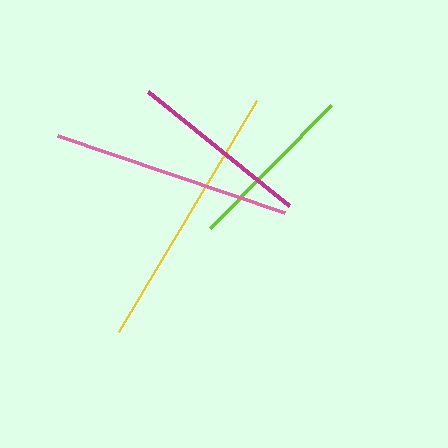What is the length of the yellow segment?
The yellow segment is approximately 269 pixels long.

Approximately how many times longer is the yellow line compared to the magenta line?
The yellow line is approximately 1.5 times the length of the magenta line.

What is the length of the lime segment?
The lime segment is approximately 173 pixels long.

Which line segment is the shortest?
The lime line is the shortest at approximately 173 pixels.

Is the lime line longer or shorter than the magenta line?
The magenta line is longer than the lime line.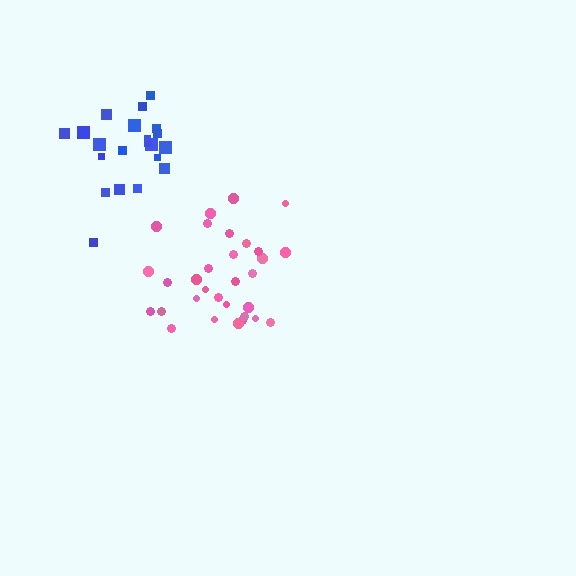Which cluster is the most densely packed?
Pink.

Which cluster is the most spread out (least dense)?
Blue.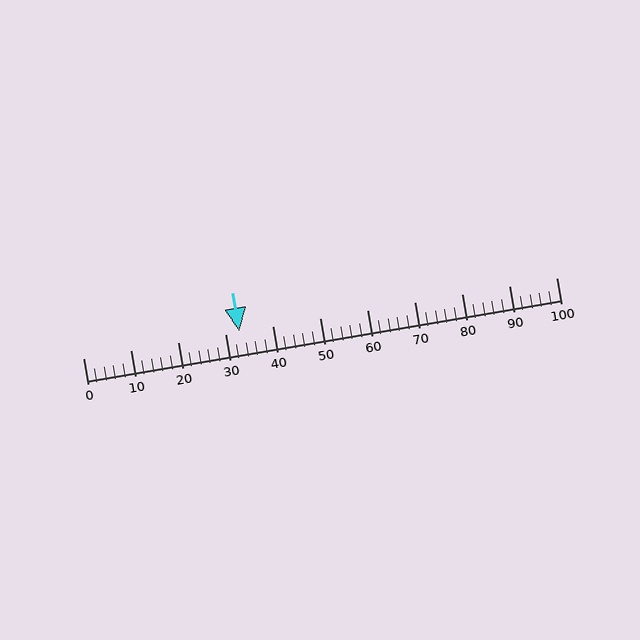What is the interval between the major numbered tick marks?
The major tick marks are spaced 10 units apart.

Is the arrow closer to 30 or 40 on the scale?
The arrow is closer to 30.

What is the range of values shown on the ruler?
The ruler shows values from 0 to 100.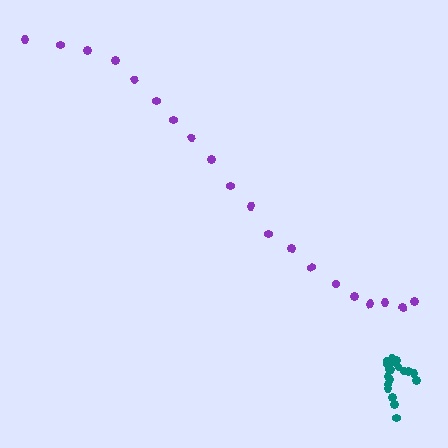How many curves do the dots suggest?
There are 2 distinct paths.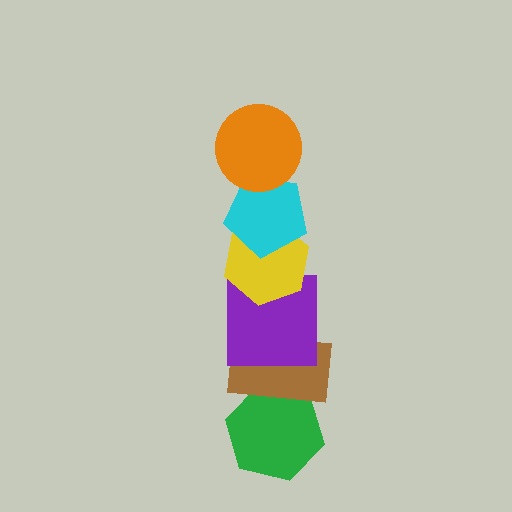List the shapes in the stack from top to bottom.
From top to bottom: the orange circle, the cyan pentagon, the yellow hexagon, the purple square, the brown rectangle, the green hexagon.